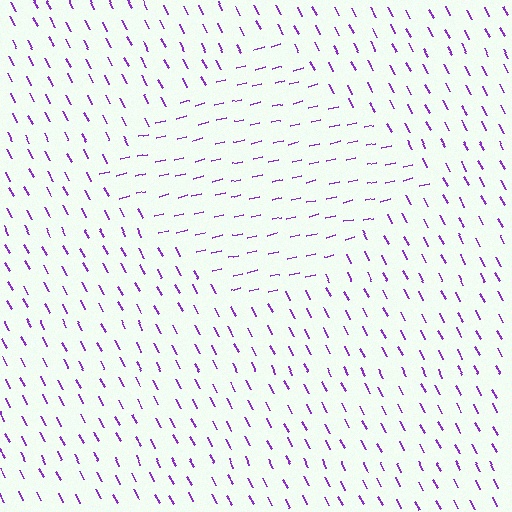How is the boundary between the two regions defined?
The boundary is defined purely by a change in line orientation (approximately 75 degrees difference). All lines are the same color and thickness.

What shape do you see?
I see a diamond.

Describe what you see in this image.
The image is filled with small purple line segments. A diamond region in the image has lines oriented differently from the surrounding lines, creating a visible texture boundary.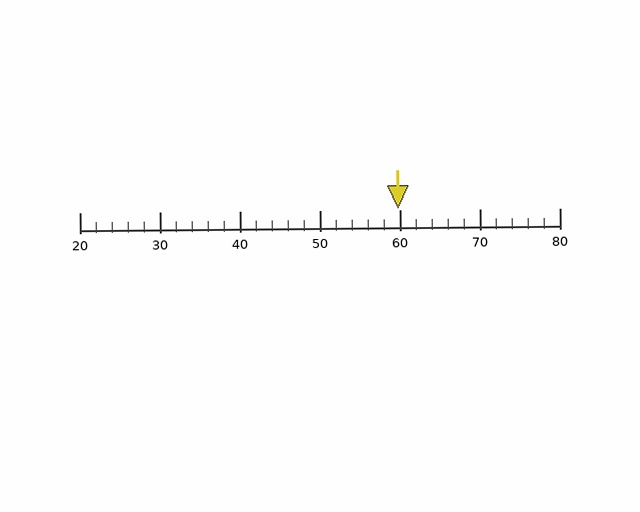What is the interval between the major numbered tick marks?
The major tick marks are spaced 10 units apart.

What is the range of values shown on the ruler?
The ruler shows values from 20 to 80.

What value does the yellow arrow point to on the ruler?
The yellow arrow points to approximately 60.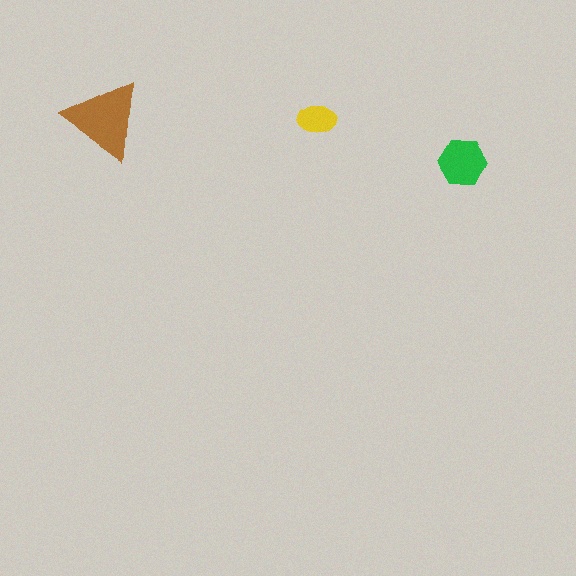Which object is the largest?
The brown triangle.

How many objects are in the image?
There are 3 objects in the image.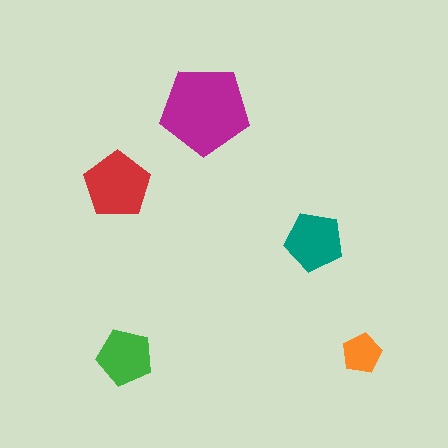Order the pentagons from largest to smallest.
the magenta one, the red one, the teal one, the green one, the orange one.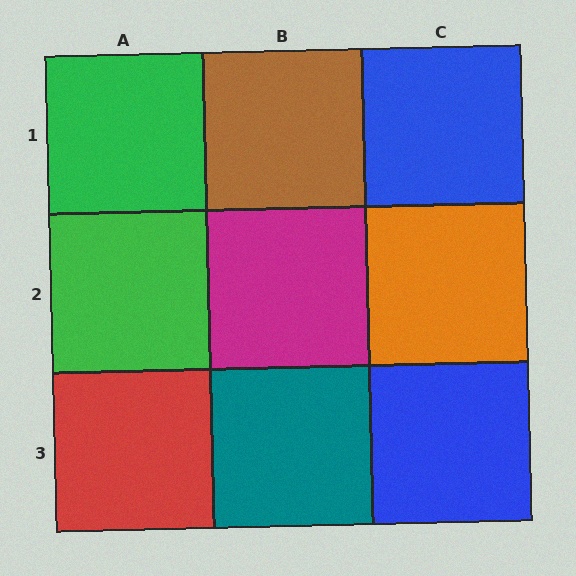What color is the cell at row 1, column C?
Blue.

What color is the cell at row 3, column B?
Teal.